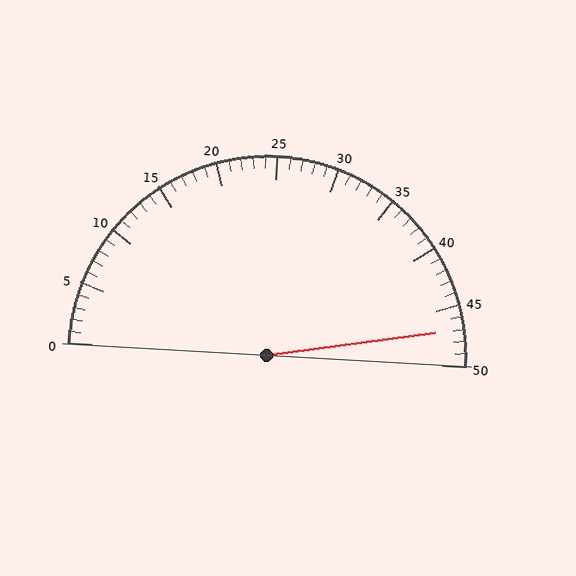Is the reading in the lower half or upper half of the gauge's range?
The reading is in the upper half of the range (0 to 50).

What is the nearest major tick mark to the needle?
The nearest major tick mark is 45.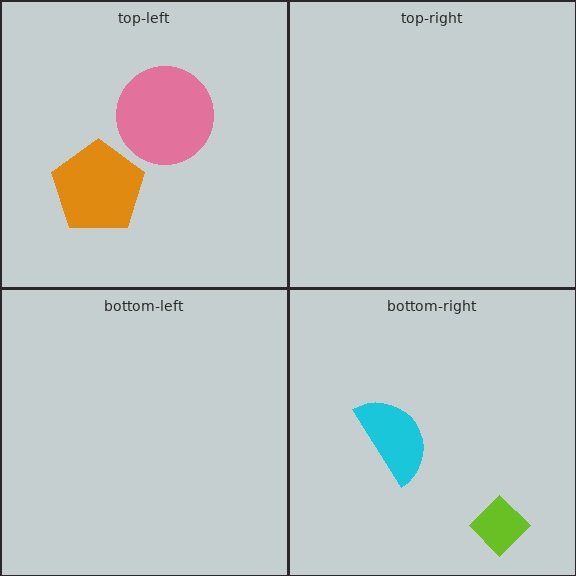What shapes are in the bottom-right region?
The lime diamond, the cyan semicircle.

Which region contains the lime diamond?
The bottom-right region.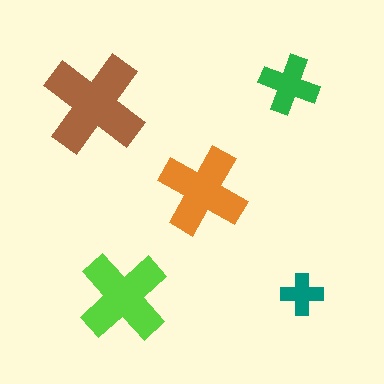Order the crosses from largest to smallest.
the brown one, the lime one, the orange one, the green one, the teal one.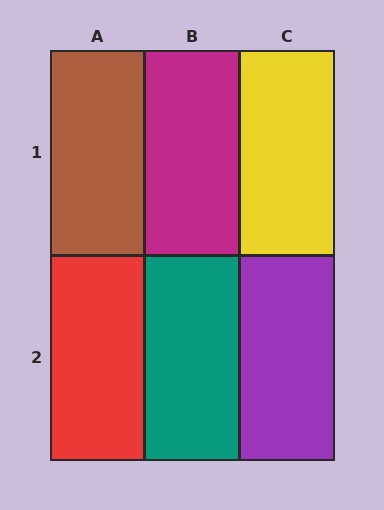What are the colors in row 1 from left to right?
Brown, magenta, yellow.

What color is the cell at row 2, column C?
Purple.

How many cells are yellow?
1 cell is yellow.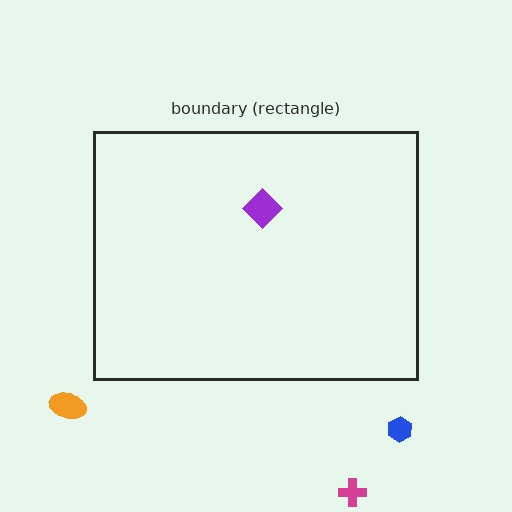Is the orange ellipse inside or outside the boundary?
Outside.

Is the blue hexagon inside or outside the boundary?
Outside.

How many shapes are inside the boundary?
1 inside, 3 outside.